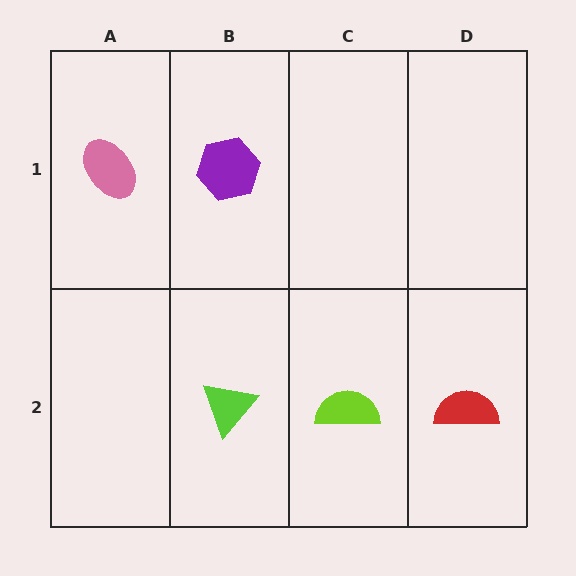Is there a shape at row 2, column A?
No, that cell is empty.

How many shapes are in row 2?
3 shapes.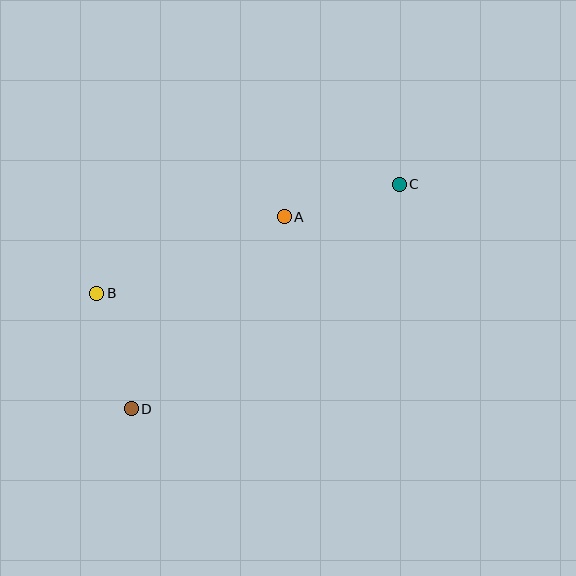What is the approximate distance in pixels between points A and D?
The distance between A and D is approximately 246 pixels.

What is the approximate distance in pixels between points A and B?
The distance between A and B is approximately 203 pixels.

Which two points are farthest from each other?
Points C and D are farthest from each other.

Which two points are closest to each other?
Points A and C are closest to each other.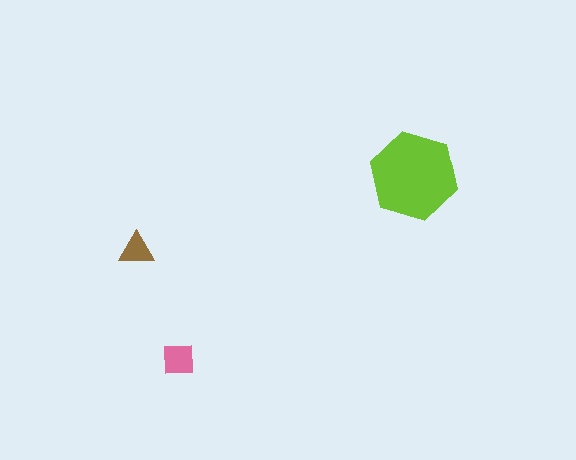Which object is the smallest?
The brown triangle.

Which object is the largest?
The lime hexagon.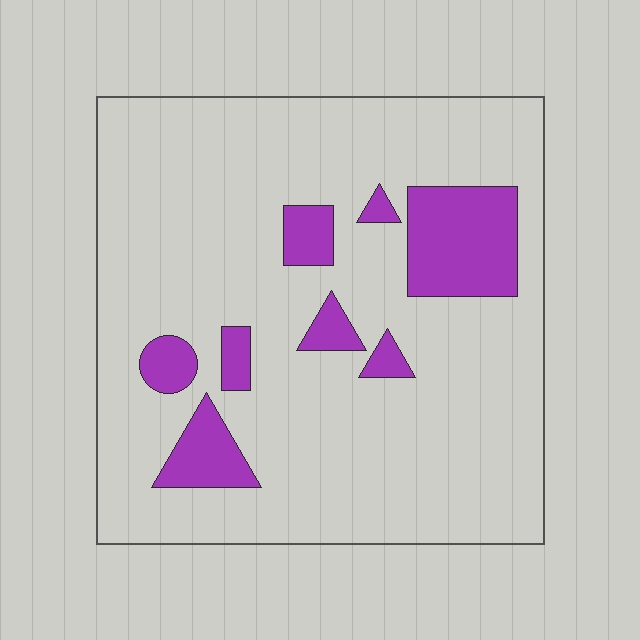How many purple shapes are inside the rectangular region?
8.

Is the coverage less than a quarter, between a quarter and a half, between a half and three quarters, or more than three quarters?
Less than a quarter.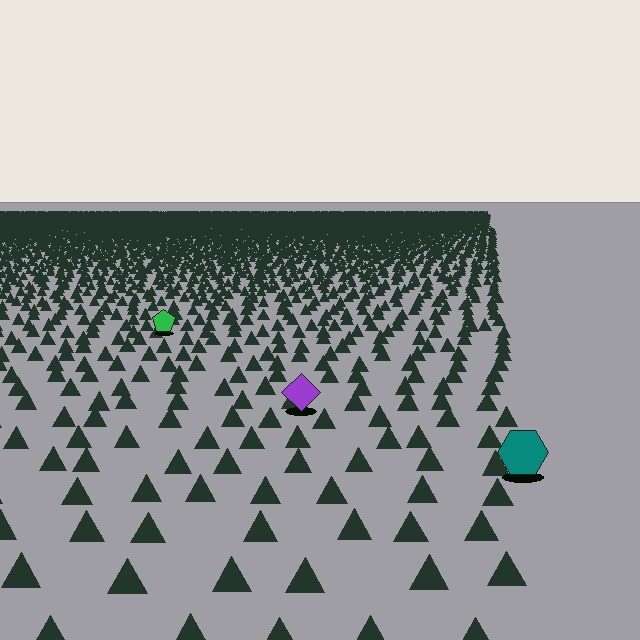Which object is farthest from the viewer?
The green pentagon is farthest from the viewer. It appears smaller and the ground texture around it is denser.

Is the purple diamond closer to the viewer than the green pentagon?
Yes. The purple diamond is closer — you can tell from the texture gradient: the ground texture is coarser near it.